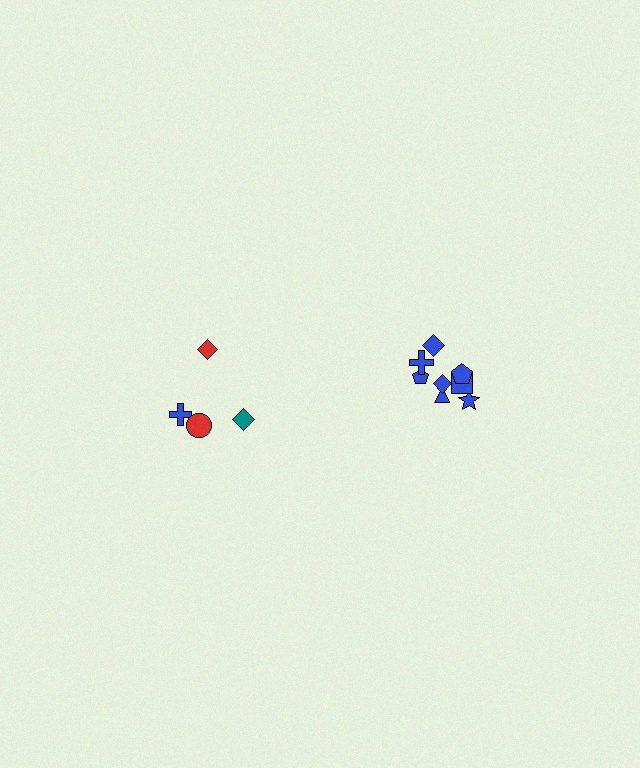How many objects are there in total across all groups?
There are 12 objects.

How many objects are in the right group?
There are 8 objects.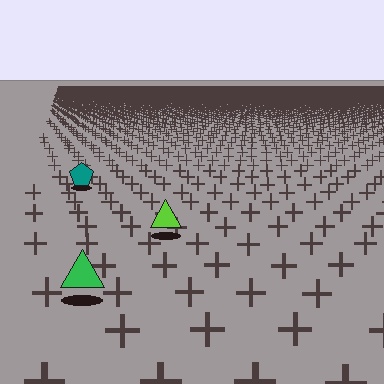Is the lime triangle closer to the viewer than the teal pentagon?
Yes. The lime triangle is closer — you can tell from the texture gradient: the ground texture is coarser near it.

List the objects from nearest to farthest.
From nearest to farthest: the green triangle, the lime triangle, the teal pentagon.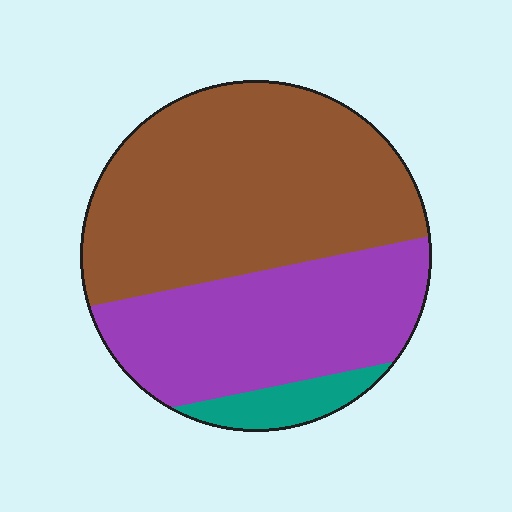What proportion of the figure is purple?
Purple covers roughly 35% of the figure.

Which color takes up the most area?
Brown, at roughly 55%.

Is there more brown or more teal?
Brown.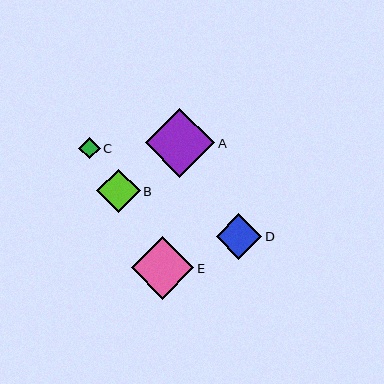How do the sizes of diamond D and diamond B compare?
Diamond D and diamond B are approximately the same size.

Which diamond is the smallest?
Diamond C is the smallest with a size of approximately 21 pixels.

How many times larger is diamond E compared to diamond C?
Diamond E is approximately 2.9 times the size of diamond C.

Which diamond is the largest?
Diamond A is the largest with a size of approximately 69 pixels.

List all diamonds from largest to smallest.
From largest to smallest: A, E, D, B, C.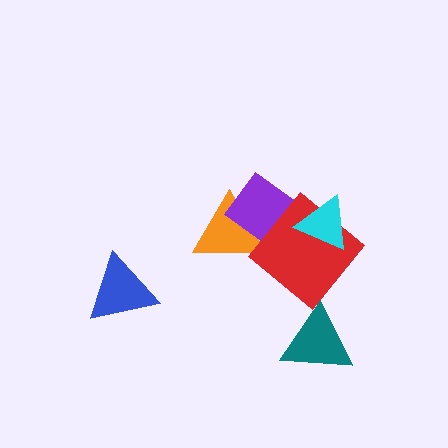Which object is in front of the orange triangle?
The purple rectangle is in front of the orange triangle.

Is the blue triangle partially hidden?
No, no other shape covers it.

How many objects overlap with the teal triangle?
0 objects overlap with the teal triangle.